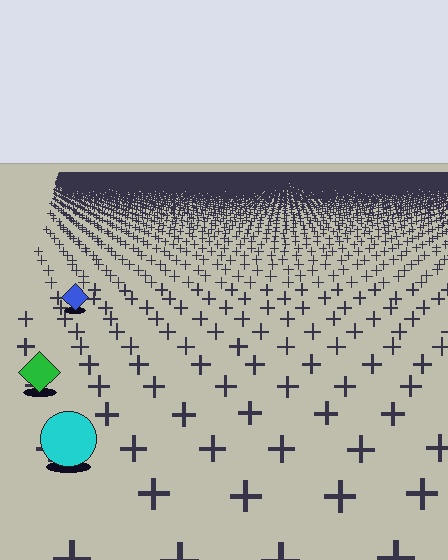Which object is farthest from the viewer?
The blue diamond is farthest from the viewer. It appears smaller and the ground texture around it is denser.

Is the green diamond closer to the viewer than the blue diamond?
Yes. The green diamond is closer — you can tell from the texture gradient: the ground texture is coarser near it.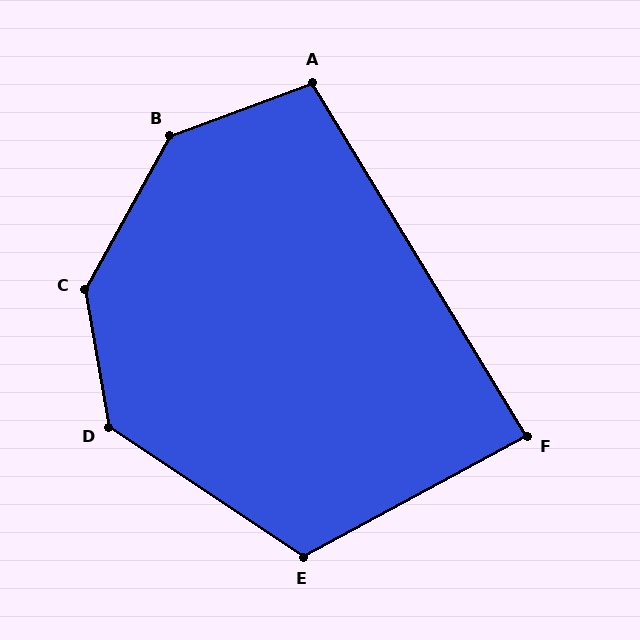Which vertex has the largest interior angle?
C, at approximately 141 degrees.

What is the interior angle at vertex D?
Approximately 133 degrees (obtuse).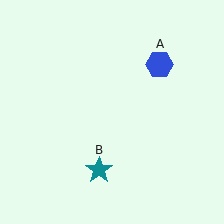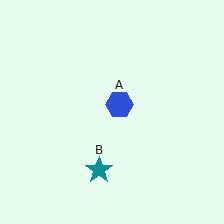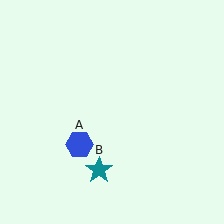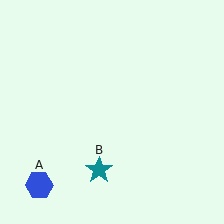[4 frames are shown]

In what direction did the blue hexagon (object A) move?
The blue hexagon (object A) moved down and to the left.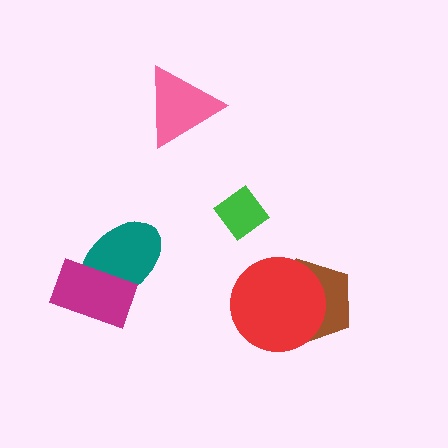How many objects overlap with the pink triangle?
0 objects overlap with the pink triangle.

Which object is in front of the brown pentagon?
The red circle is in front of the brown pentagon.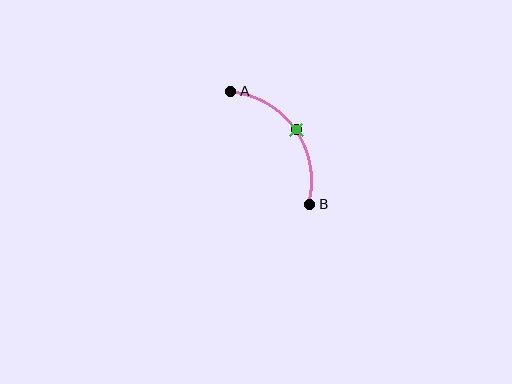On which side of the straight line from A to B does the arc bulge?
The arc bulges above and to the right of the straight line connecting A and B.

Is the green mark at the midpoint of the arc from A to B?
Yes. The green mark lies on the arc at equal arc-length from both A and B — it is the arc midpoint.